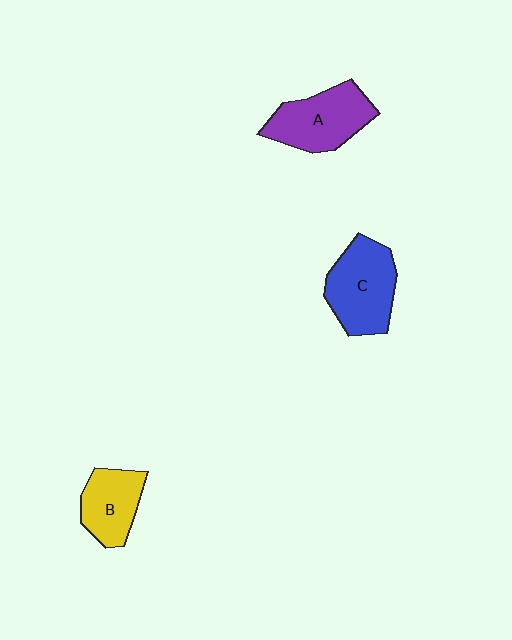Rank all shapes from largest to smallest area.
From largest to smallest: C (blue), A (purple), B (yellow).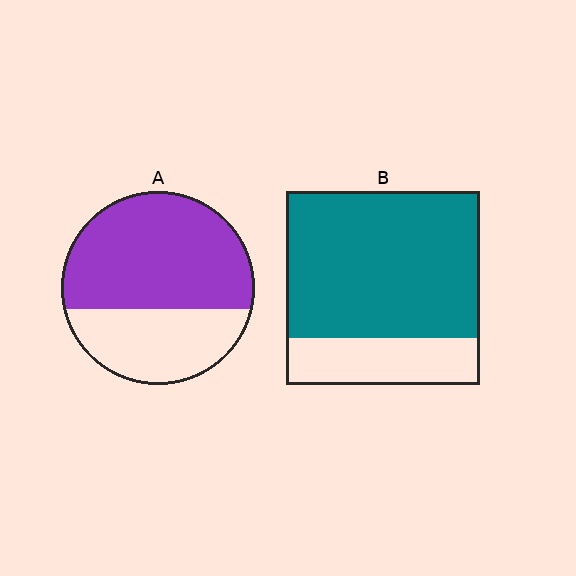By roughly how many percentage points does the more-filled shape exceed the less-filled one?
By roughly 10 percentage points (B over A).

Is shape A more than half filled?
Yes.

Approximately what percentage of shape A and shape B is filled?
A is approximately 65% and B is approximately 75%.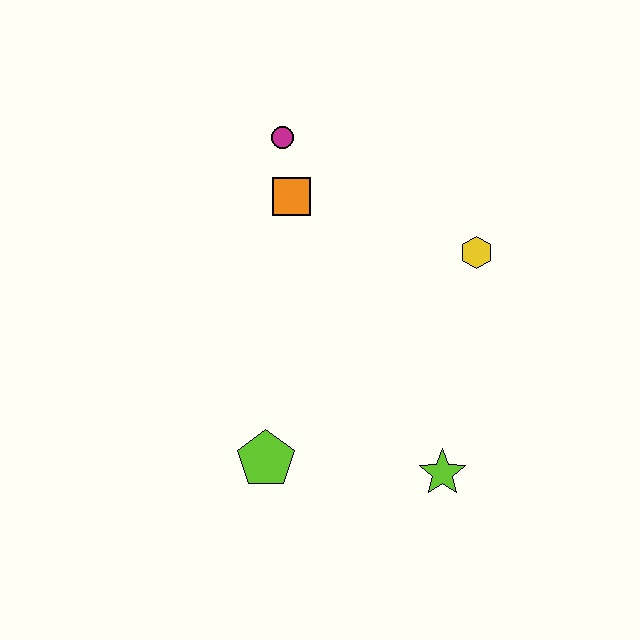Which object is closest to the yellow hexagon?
The orange square is closest to the yellow hexagon.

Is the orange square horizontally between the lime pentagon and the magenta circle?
No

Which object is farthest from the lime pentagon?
The magenta circle is farthest from the lime pentagon.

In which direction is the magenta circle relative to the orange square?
The magenta circle is above the orange square.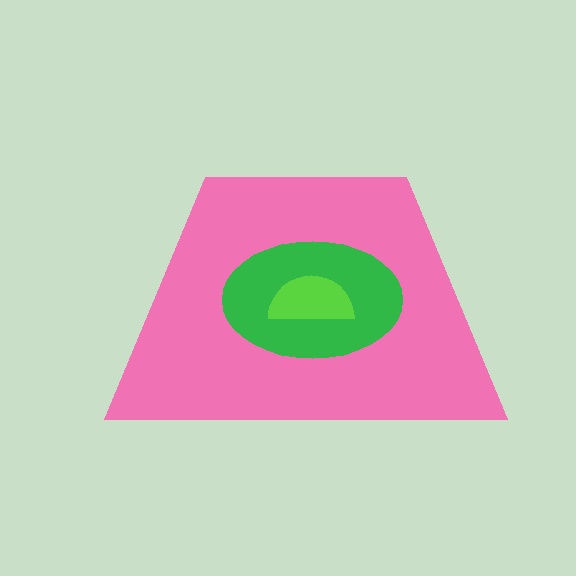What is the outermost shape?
The pink trapezoid.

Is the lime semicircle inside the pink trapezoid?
Yes.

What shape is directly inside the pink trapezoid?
The green ellipse.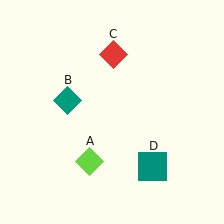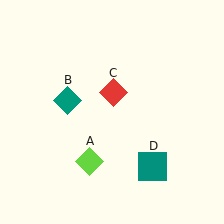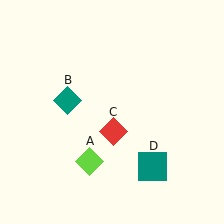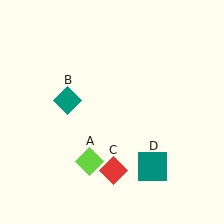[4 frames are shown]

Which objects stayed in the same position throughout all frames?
Lime diamond (object A) and teal diamond (object B) and teal square (object D) remained stationary.